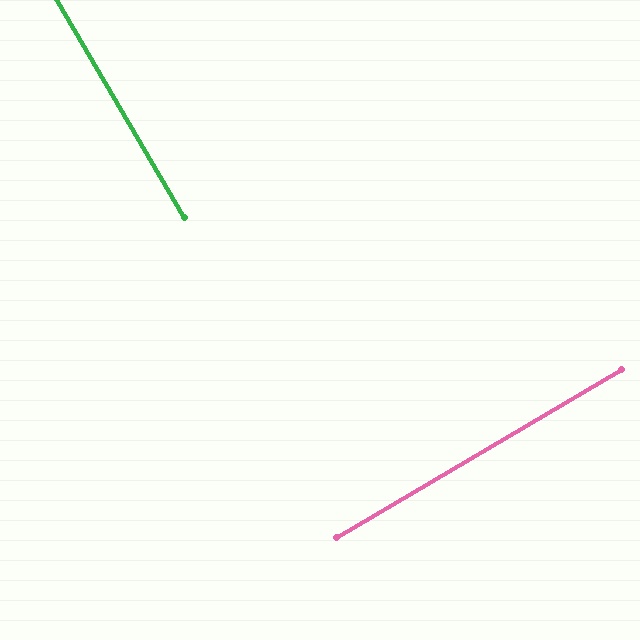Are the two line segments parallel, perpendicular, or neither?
Perpendicular — they meet at approximately 90°.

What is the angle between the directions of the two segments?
Approximately 90 degrees.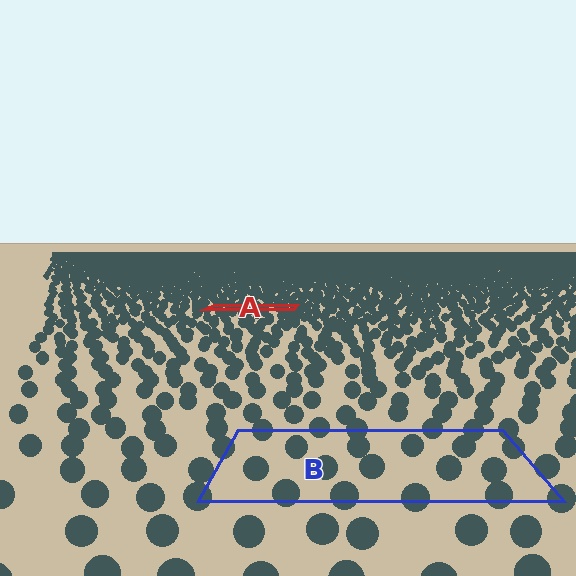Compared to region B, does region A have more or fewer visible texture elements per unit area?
Region A has more texture elements per unit area — they are packed more densely because it is farther away.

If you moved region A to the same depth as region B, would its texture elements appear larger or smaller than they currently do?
They would appear larger. At a closer depth, the same texture elements are projected at a bigger on-screen size.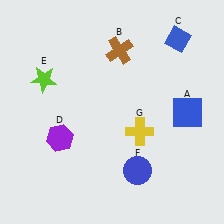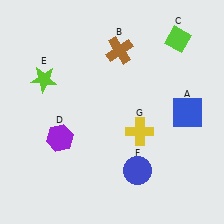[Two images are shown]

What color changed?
The diamond (C) changed from blue in Image 1 to lime in Image 2.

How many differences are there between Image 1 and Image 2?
There is 1 difference between the two images.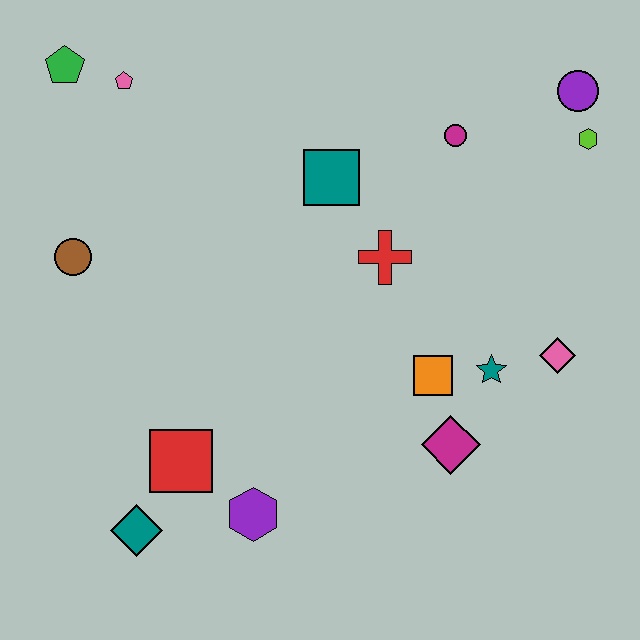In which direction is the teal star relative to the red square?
The teal star is to the right of the red square.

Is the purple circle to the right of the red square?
Yes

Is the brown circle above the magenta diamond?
Yes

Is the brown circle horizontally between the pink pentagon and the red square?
No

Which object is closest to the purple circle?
The lime hexagon is closest to the purple circle.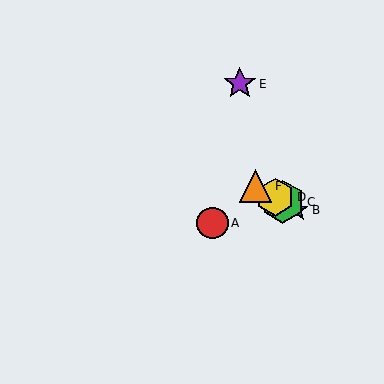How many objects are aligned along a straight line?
4 objects (B, C, D, F) are aligned along a straight line.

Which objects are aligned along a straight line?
Objects B, C, D, F are aligned along a straight line.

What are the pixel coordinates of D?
Object D is at (275, 197).